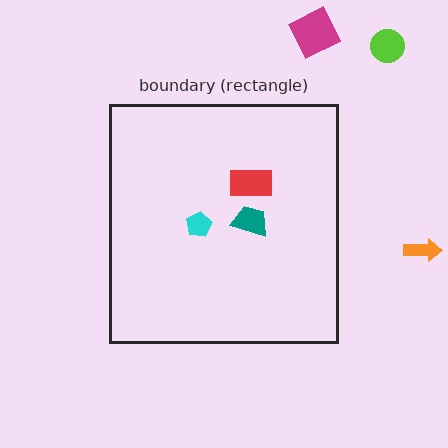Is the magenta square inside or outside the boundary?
Outside.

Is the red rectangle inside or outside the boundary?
Inside.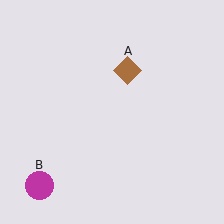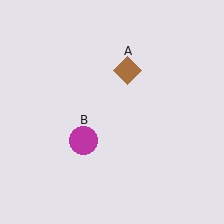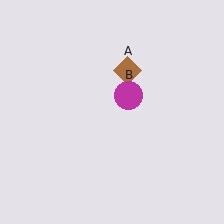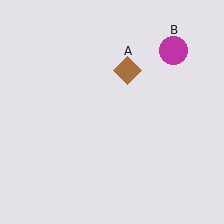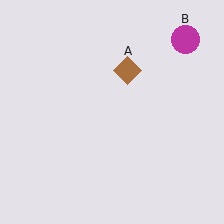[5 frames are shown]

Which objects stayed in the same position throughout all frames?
Brown diamond (object A) remained stationary.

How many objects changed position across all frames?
1 object changed position: magenta circle (object B).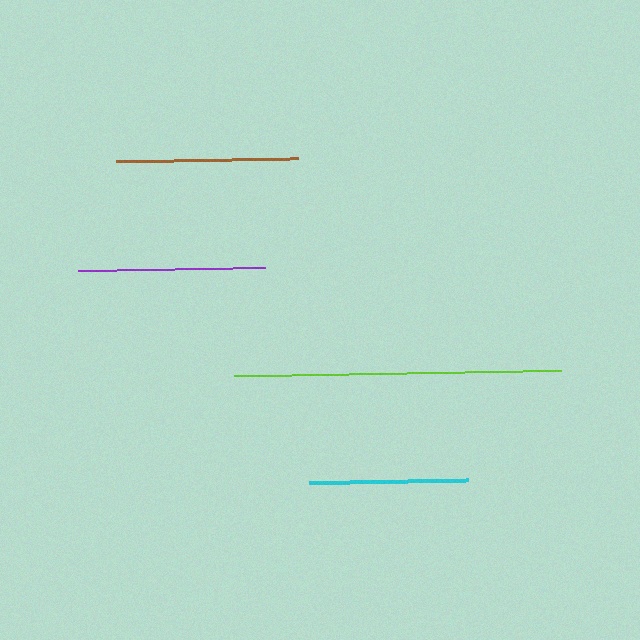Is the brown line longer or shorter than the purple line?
The purple line is longer than the brown line.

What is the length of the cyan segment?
The cyan segment is approximately 159 pixels long.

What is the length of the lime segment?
The lime segment is approximately 327 pixels long.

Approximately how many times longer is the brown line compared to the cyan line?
The brown line is approximately 1.1 times the length of the cyan line.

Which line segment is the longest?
The lime line is the longest at approximately 327 pixels.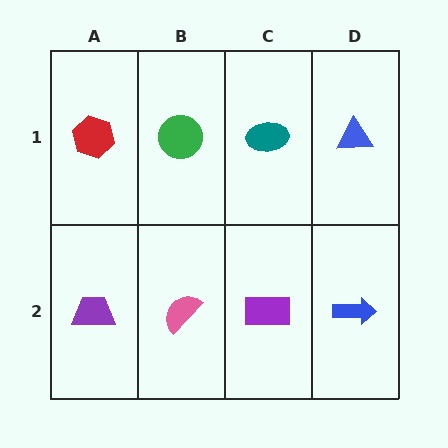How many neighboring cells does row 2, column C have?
3.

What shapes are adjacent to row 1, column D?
A blue arrow (row 2, column D), a teal ellipse (row 1, column C).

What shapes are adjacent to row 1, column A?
A purple trapezoid (row 2, column A), a green circle (row 1, column B).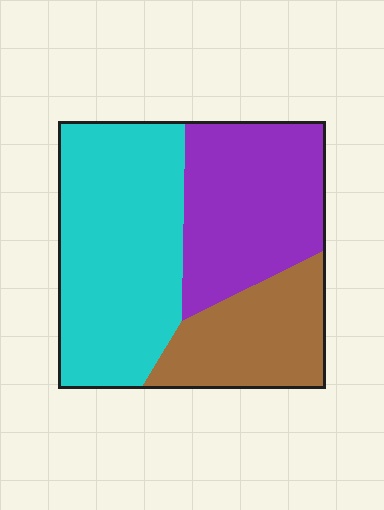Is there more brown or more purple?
Purple.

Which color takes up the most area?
Cyan, at roughly 45%.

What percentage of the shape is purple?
Purple covers about 35% of the shape.